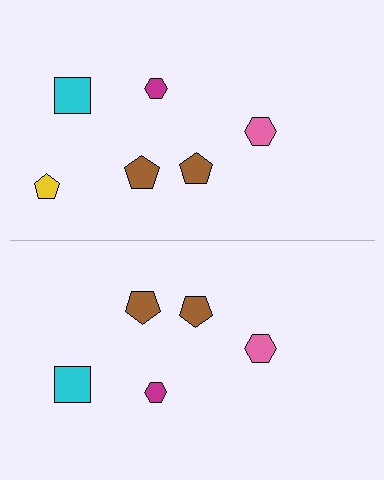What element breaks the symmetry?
A yellow pentagon is missing from the bottom side.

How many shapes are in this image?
There are 11 shapes in this image.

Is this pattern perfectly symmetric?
No, the pattern is not perfectly symmetric. A yellow pentagon is missing from the bottom side.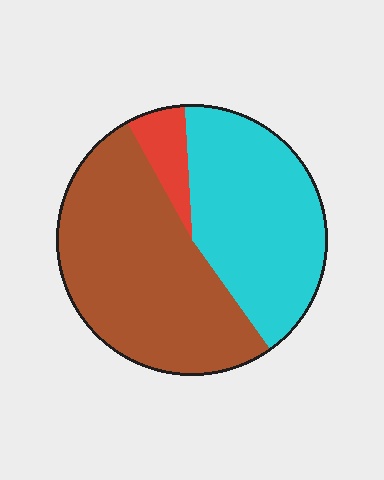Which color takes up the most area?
Brown, at roughly 50%.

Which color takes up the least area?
Red, at roughly 5%.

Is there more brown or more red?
Brown.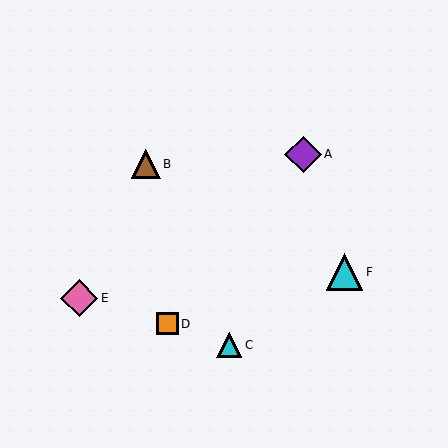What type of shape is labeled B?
Shape B is a brown triangle.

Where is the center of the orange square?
The center of the orange square is at (168, 324).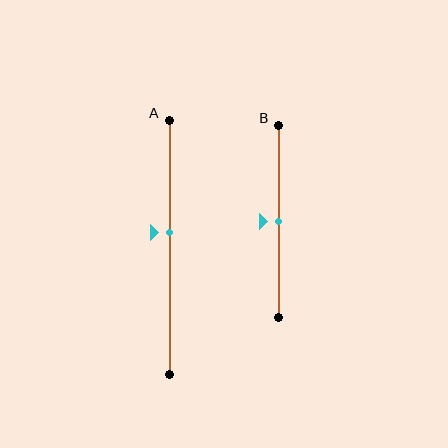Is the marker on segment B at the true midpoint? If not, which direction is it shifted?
Yes, the marker on segment B is at the true midpoint.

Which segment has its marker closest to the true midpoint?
Segment B has its marker closest to the true midpoint.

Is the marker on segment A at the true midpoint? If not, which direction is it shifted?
No, the marker on segment A is shifted upward by about 6% of the segment length.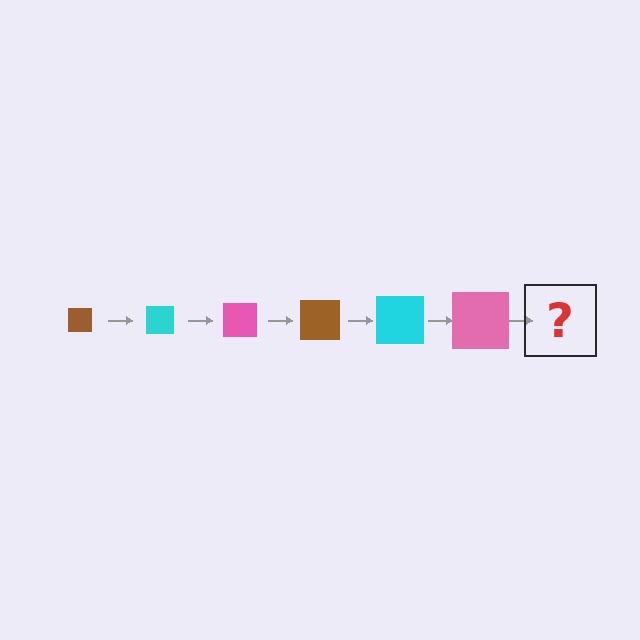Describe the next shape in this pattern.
It should be a brown square, larger than the previous one.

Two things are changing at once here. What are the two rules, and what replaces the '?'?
The two rules are that the square grows larger each step and the color cycles through brown, cyan, and pink. The '?' should be a brown square, larger than the previous one.